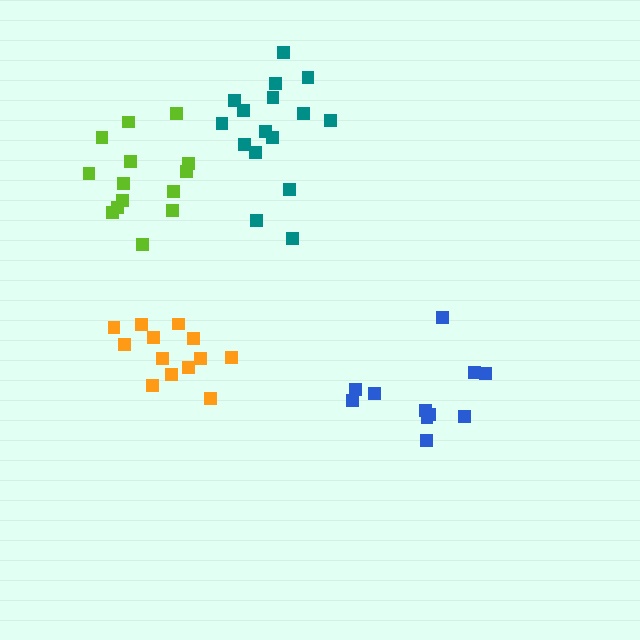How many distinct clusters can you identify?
There are 4 distinct clusters.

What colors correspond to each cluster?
The clusters are colored: orange, blue, lime, teal.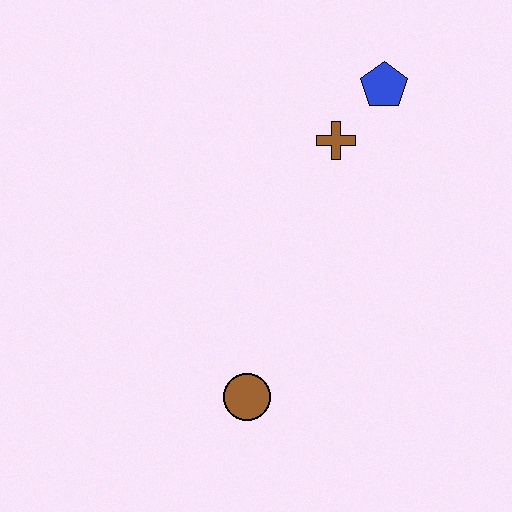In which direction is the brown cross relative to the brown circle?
The brown cross is above the brown circle.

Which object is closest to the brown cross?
The blue pentagon is closest to the brown cross.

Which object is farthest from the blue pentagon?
The brown circle is farthest from the blue pentagon.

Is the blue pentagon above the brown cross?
Yes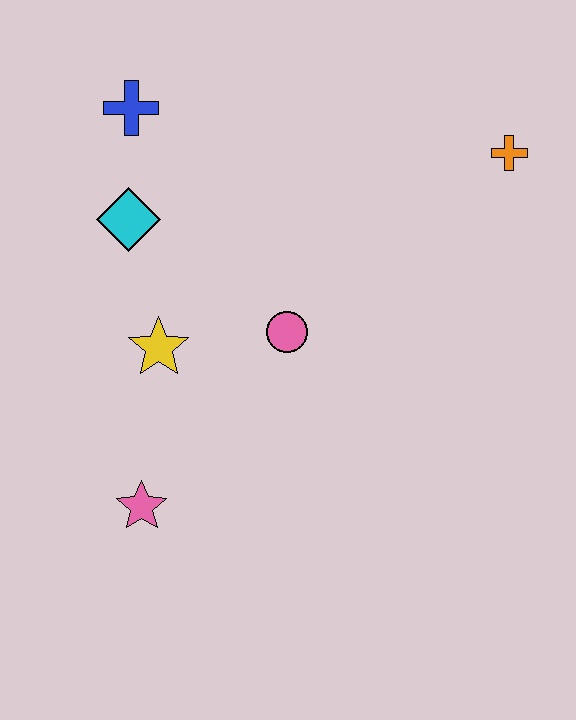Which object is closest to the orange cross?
The pink circle is closest to the orange cross.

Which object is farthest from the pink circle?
The orange cross is farthest from the pink circle.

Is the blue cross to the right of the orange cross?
No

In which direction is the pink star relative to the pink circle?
The pink star is below the pink circle.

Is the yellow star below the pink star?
No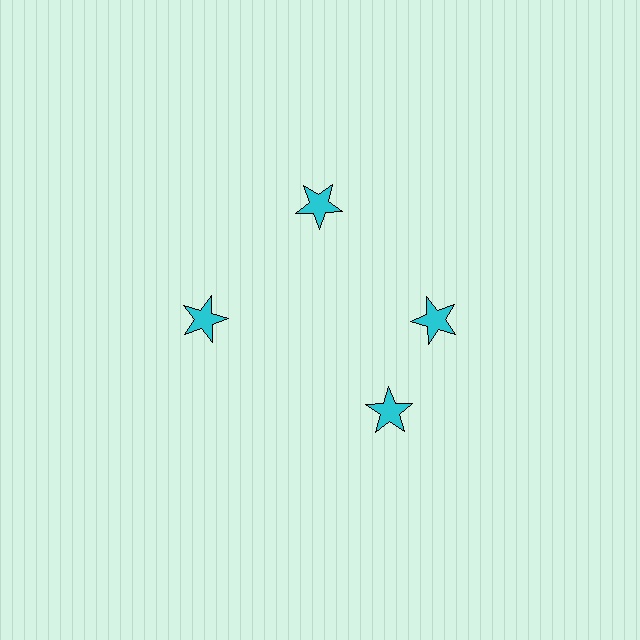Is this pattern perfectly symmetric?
No. The 4 cyan stars are arranged in a ring, but one element near the 6 o'clock position is rotated out of alignment along the ring, breaking the 4-fold rotational symmetry.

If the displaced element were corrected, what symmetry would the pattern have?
It would have 4-fold rotational symmetry — the pattern would map onto itself every 90 degrees.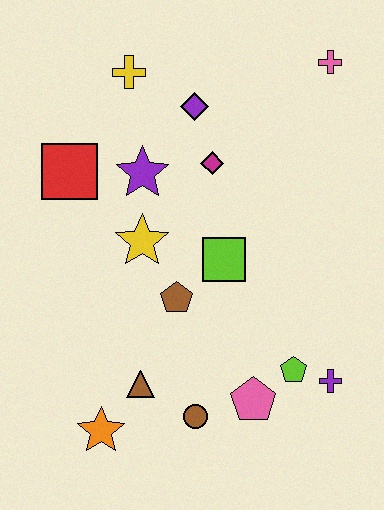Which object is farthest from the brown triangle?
The pink cross is farthest from the brown triangle.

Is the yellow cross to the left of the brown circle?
Yes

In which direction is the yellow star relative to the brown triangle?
The yellow star is above the brown triangle.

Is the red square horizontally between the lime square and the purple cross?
No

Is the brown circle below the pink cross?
Yes